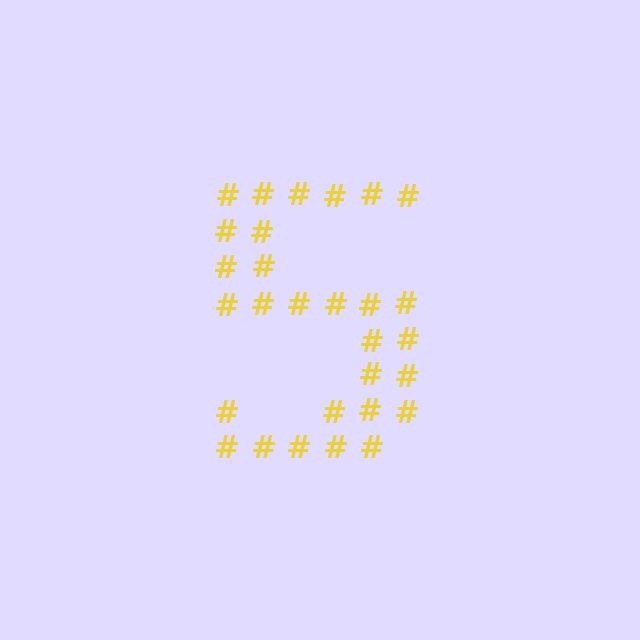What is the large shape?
The large shape is the digit 5.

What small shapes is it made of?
It is made of small hash symbols.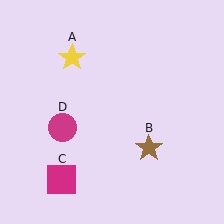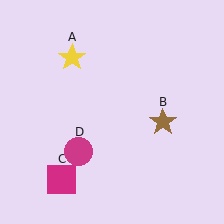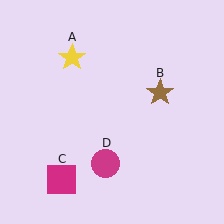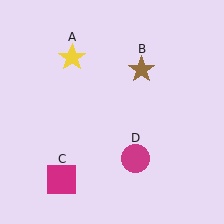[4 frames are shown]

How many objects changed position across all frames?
2 objects changed position: brown star (object B), magenta circle (object D).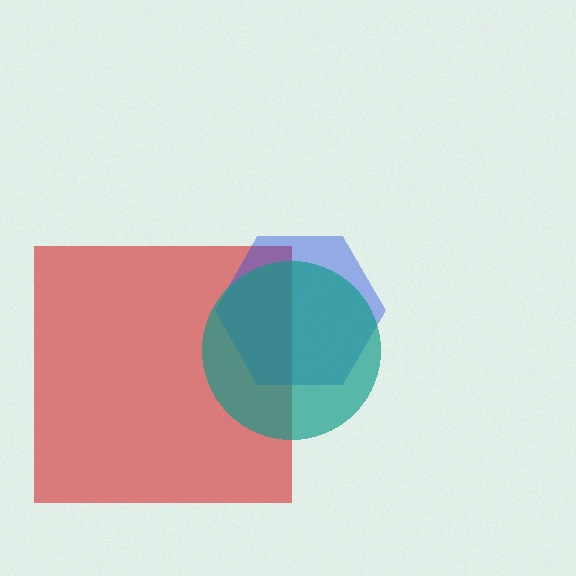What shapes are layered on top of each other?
The layered shapes are: a red square, a blue hexagon, a teal circle.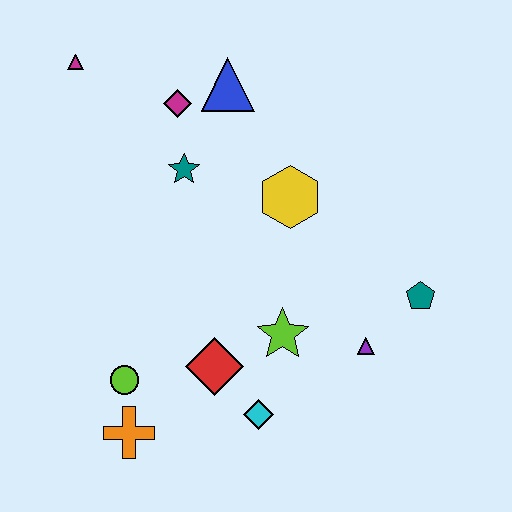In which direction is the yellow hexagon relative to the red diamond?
The yellow hexagon is above the red diamond.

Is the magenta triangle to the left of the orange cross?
Yes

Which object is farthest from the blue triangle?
The orange cross is farthest from the blue triangle.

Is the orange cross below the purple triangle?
Yes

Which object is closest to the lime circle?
The orange cross is closest to the lime circle.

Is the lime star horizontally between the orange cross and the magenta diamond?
No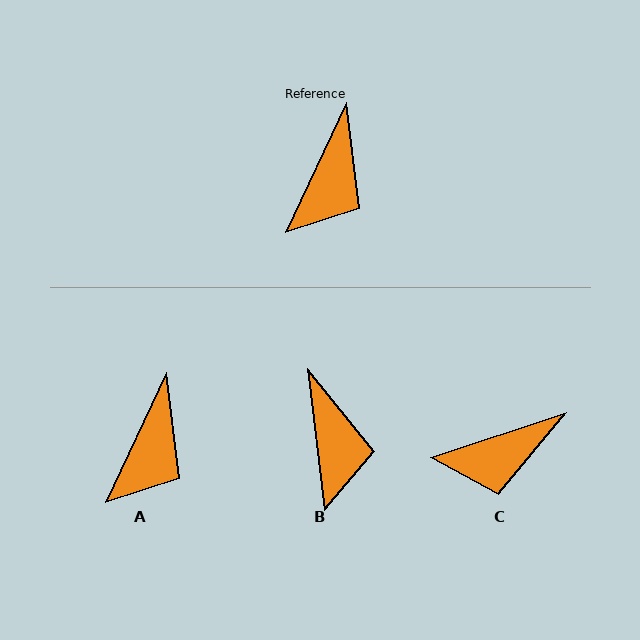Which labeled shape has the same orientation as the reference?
A.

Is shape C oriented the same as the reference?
No, it is off by about 46 degrees.